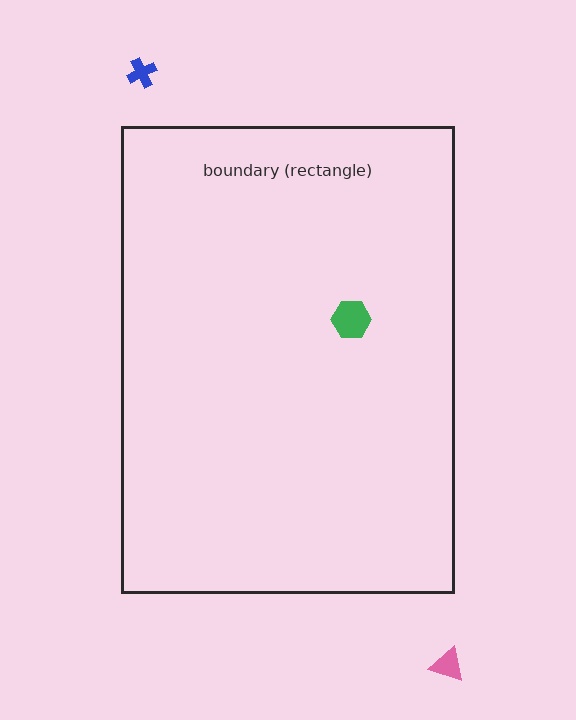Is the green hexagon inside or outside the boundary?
Inside.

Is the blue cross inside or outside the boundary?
Outside.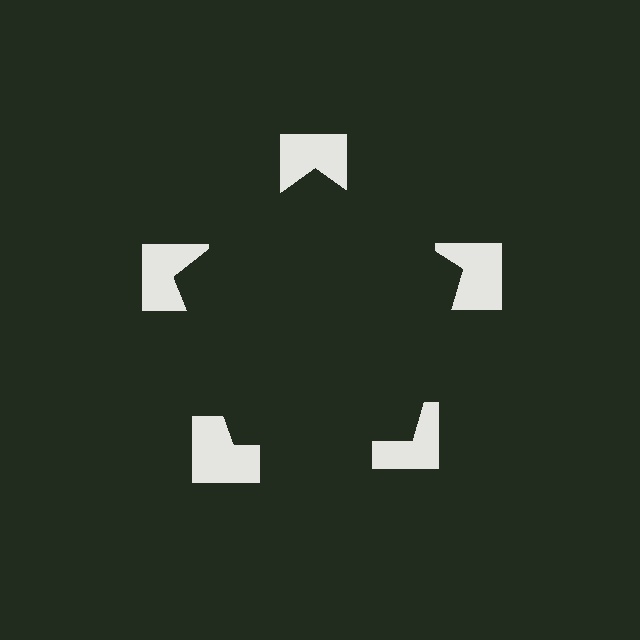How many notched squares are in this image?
There are 5 — one at each vertex of the illusory pentagon.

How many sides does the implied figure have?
5 sides.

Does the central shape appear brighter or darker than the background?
It typically appears slightly darker than the background, even though no actual brightness change is drawn.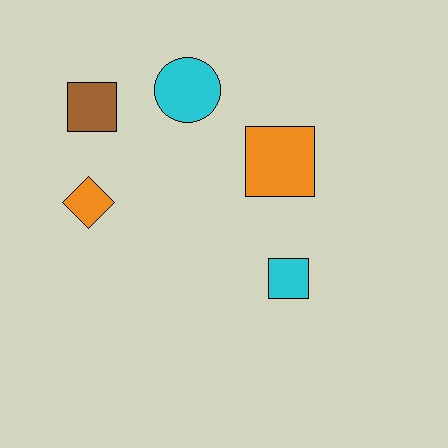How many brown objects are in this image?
There is 1 brown object.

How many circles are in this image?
There is 1 circle.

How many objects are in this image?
There are 5 objects.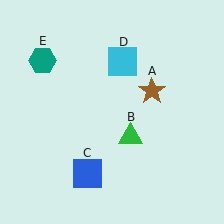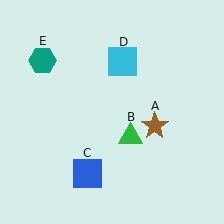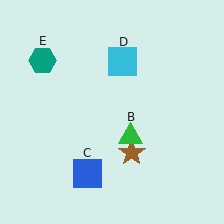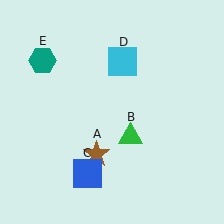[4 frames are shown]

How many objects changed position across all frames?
1 object changed position: brown star (object A).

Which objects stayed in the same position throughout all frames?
Green triangle (object B) and blue square (object C) and cyan square (object D) and teal hexagon (object E) remained stationary.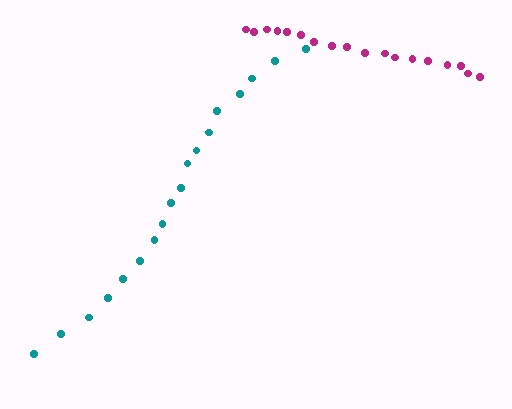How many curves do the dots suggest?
There are 2 distinct paths.